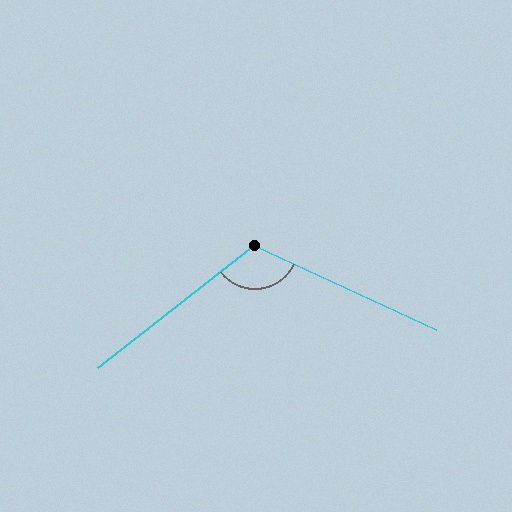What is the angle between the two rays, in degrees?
Approximately 117 degrees.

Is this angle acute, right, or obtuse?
It is obtuse.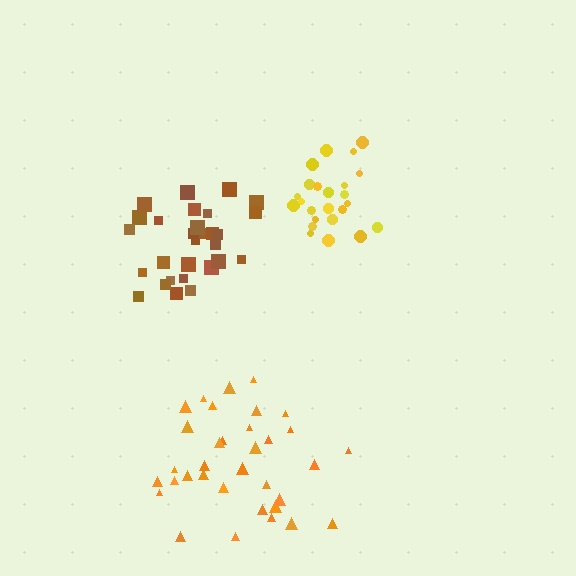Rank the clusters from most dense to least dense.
yellow, brown, orange.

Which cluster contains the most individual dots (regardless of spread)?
Orange (34).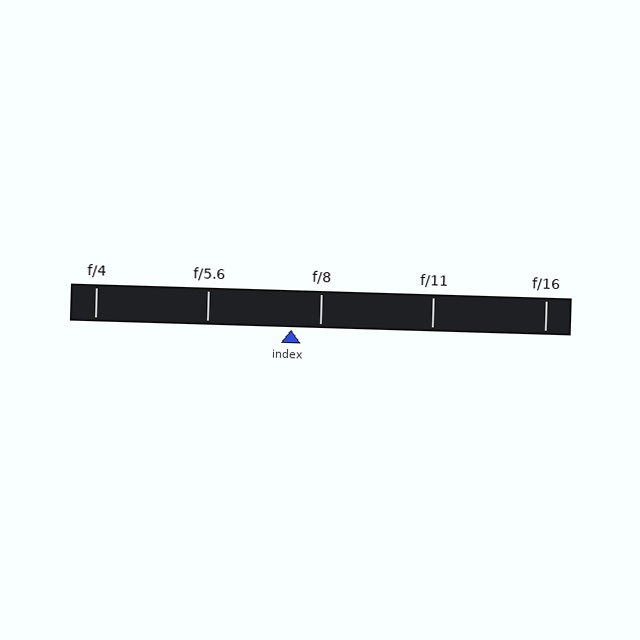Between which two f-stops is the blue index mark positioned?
The index mark is between f/5.6 and f/8.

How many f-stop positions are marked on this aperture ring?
There are 5 f-stop positions marked.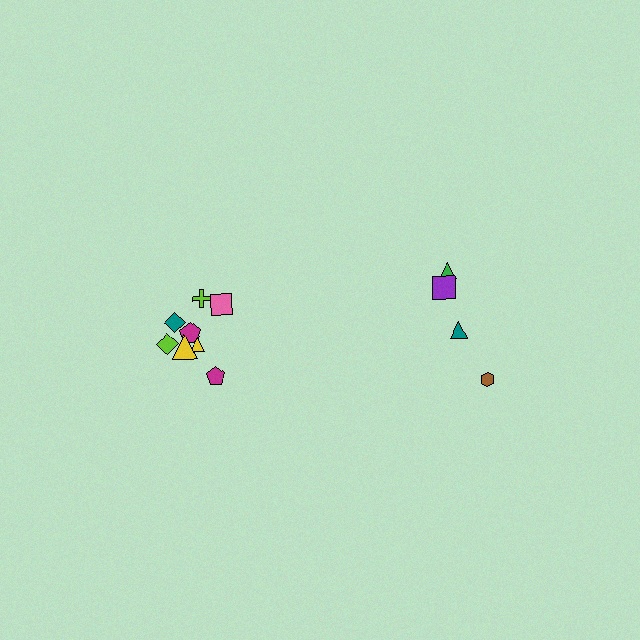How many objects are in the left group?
There are 8 objects.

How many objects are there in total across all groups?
There are 12 objects.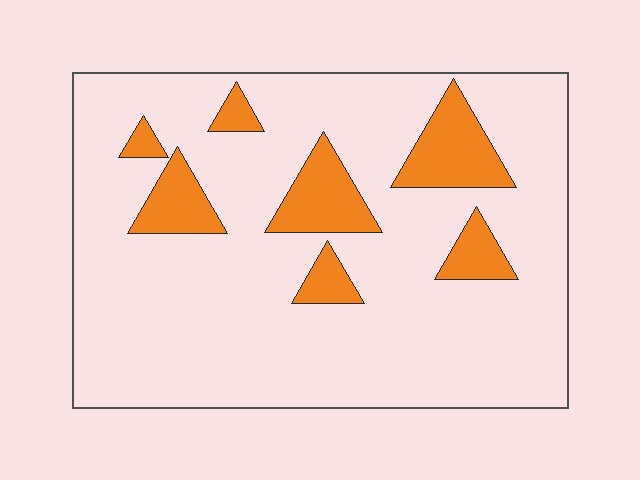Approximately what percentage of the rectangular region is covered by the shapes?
Approximately 15%.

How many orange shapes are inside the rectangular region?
7.